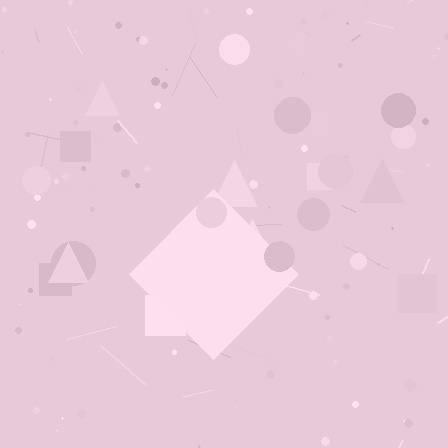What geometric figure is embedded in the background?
A diamond is embedded in the background.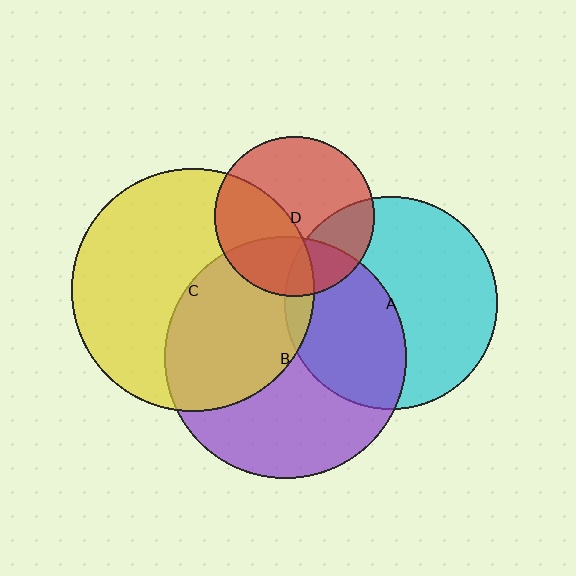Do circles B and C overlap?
Yes.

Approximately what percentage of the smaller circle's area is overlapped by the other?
Approximately 45%.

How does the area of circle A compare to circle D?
Approximately 1.7 times.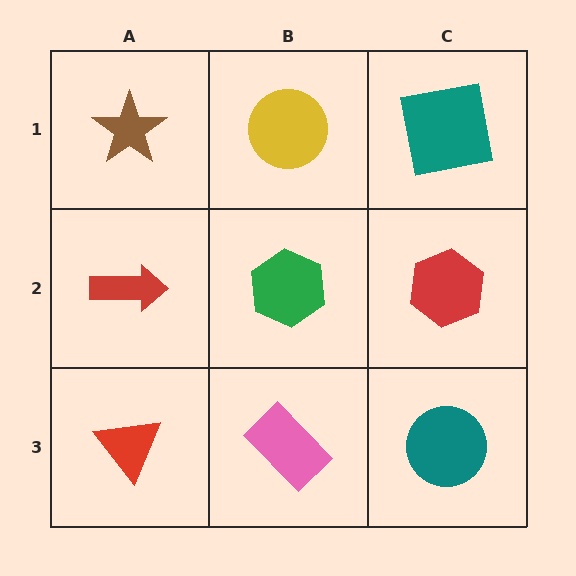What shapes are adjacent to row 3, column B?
A green hexagon (row 2, column B), a red triangle (row 3, column A), a teal circle (row 3, column C).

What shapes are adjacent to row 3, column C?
A red hexagon (row 2, column C), a pink rectangle (row 3, column B).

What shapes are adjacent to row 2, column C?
A teal square (row 1, column C), a teal circle (row 3, column C), a green hexagon (row 2, column B).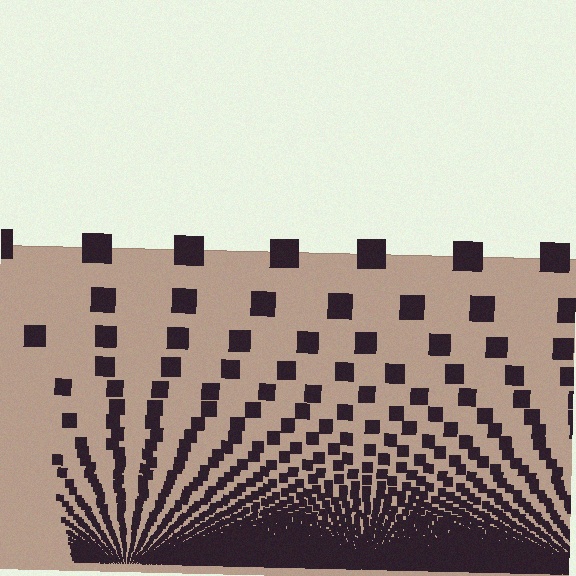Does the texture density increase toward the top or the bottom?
Density increases toward the bottom.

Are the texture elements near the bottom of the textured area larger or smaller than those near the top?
Smaller. The gradient is inverted — elements near the bottom are smaller and denser.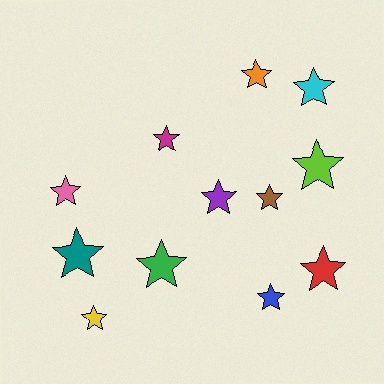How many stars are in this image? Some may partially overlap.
There are 12 stars.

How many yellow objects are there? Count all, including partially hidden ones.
There is 1 yellow object.